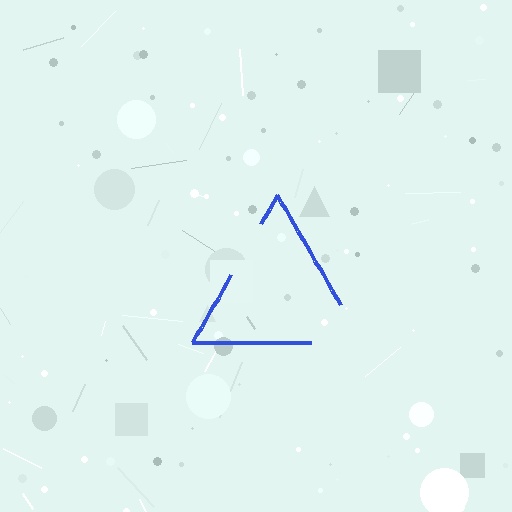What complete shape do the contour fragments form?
The contour fragments form a triangle.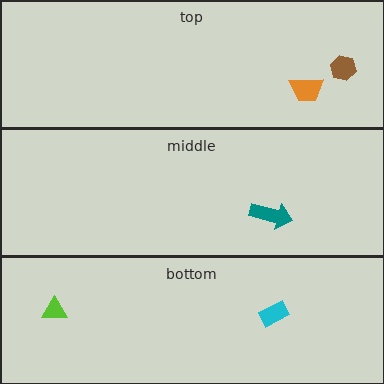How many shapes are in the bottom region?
2.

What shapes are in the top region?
The orange trapezoid, the brown hexagon.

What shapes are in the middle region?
The teal arrow.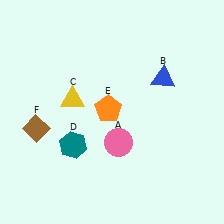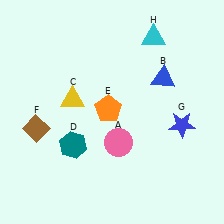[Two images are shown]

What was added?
A blue star (G), a cyan triangle (H) were added in Image 2.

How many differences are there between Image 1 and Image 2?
There are 2 differences between the two images.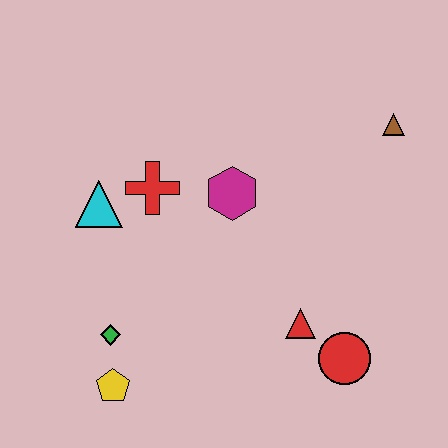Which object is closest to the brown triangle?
The magenta hexagon is closest to the brown triangle.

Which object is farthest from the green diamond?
The brown triangle is farthest from the green diamond.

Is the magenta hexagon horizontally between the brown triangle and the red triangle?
No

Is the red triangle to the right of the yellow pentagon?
Yes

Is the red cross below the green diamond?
No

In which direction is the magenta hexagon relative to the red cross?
The magenta hexagon is to the right of the red cross.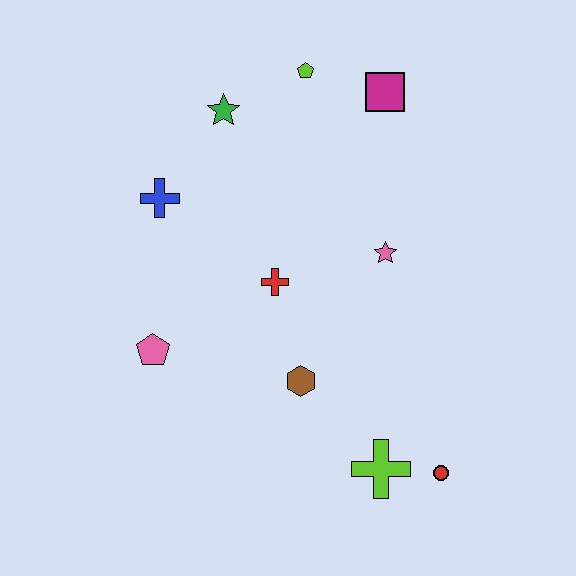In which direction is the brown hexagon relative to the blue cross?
The brown hexagon is below the blue cross.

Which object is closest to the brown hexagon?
The red cross is closest to the brown hexagon.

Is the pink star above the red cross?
Yes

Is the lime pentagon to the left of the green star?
No